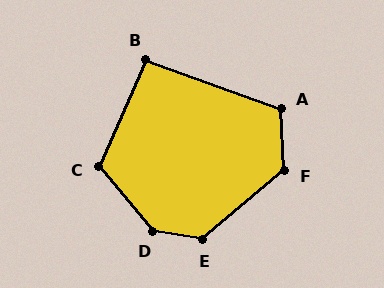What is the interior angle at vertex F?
Approximately 127 degrees (obtuse).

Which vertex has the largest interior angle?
D, at approximately 138 degrees.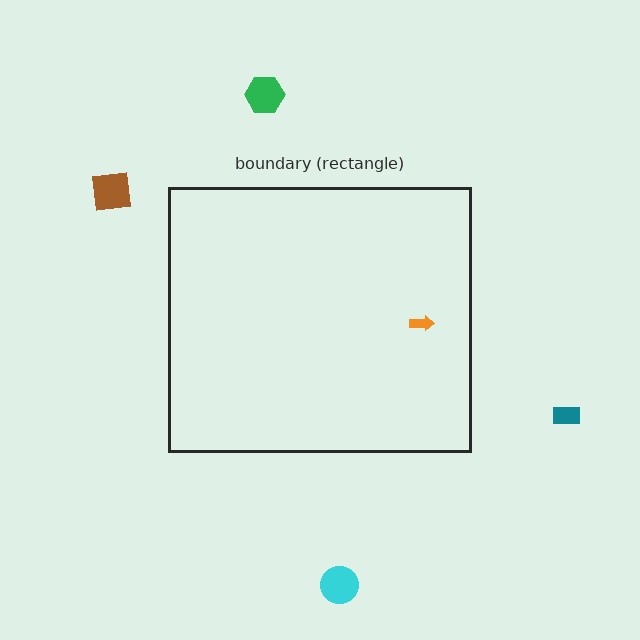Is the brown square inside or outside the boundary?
Outside.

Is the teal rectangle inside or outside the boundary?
Outside.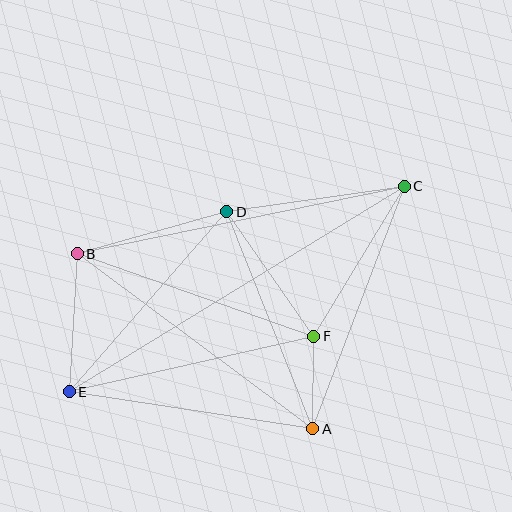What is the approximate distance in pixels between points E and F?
The distance between E and F is approximately 250 pixels.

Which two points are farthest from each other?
Points C and E are farthest from each other.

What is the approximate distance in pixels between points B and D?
The distance between B and D is approximately 155 pixels.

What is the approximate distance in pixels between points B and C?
The distance between B and C is approximately 334 pixels.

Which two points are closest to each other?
Points A and F are closest to each other.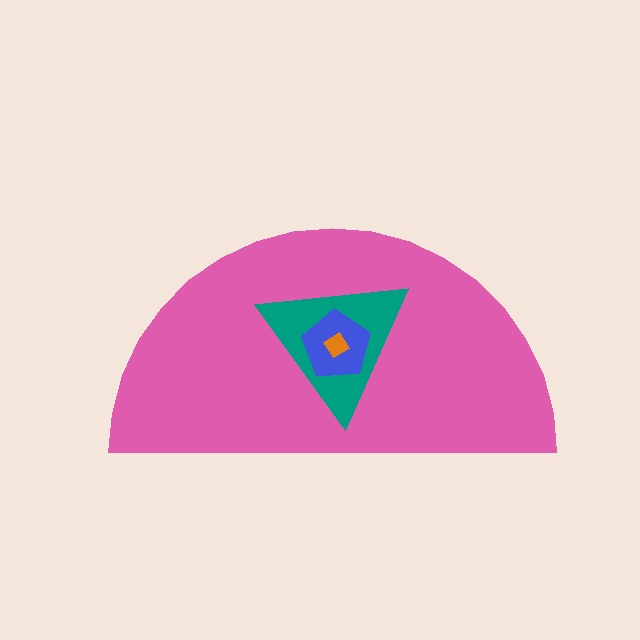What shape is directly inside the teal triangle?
The blue pentagon.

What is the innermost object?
The orange diamond.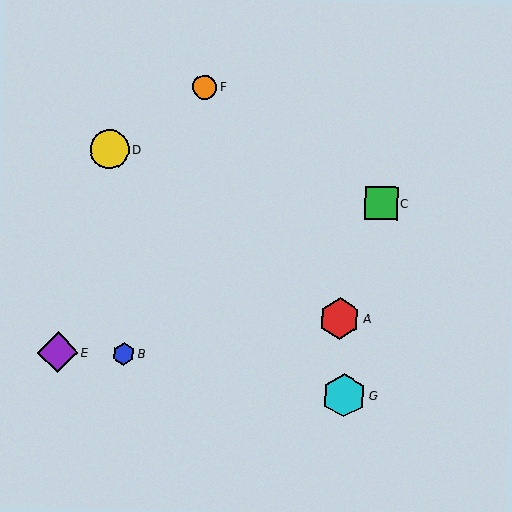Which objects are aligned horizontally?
Objects B, E are aligned horizontally.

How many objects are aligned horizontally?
2 objects (B, E) are aligned horizontally.